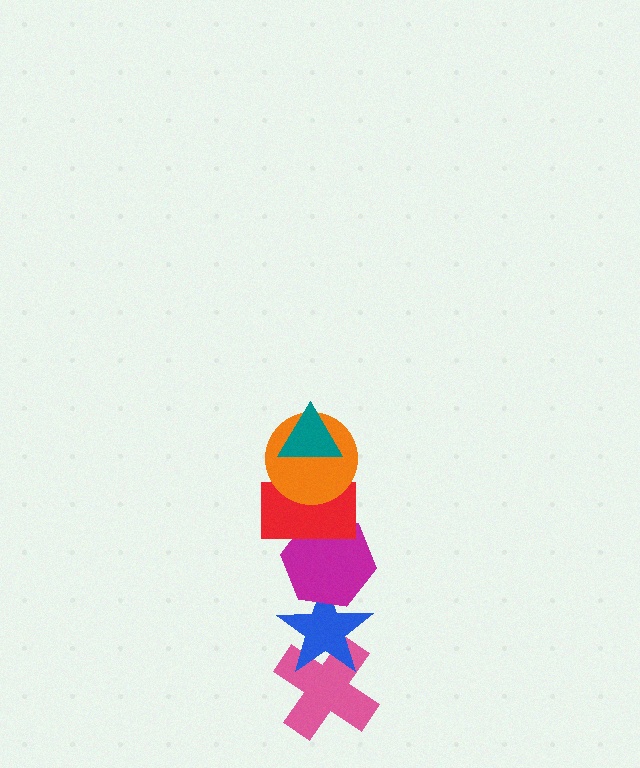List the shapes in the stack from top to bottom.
From top to bottom: the teal triangle, the orange circle, the red rectangle, the magenta hexagon, the blue star, the pink cross.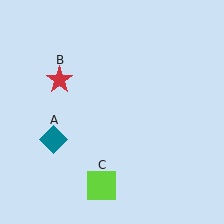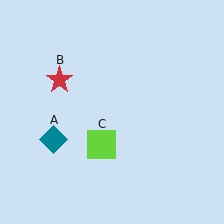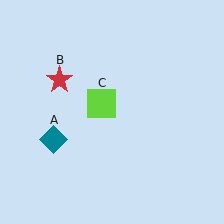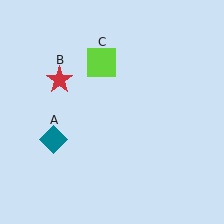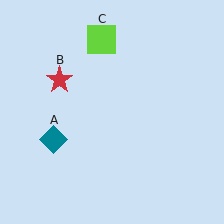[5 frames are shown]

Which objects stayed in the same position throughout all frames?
Teal diamond (object A) and red star (object B) remained stationary.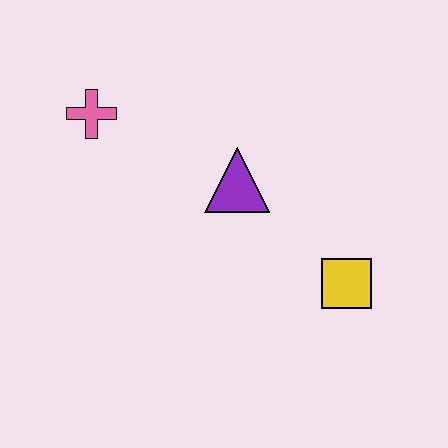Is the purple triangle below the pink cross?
Yes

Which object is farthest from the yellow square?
The pink cross is farthest from the yellow square.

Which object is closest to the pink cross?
The purple triangle is closest to the pink cross.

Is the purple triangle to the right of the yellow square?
No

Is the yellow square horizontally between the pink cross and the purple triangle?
No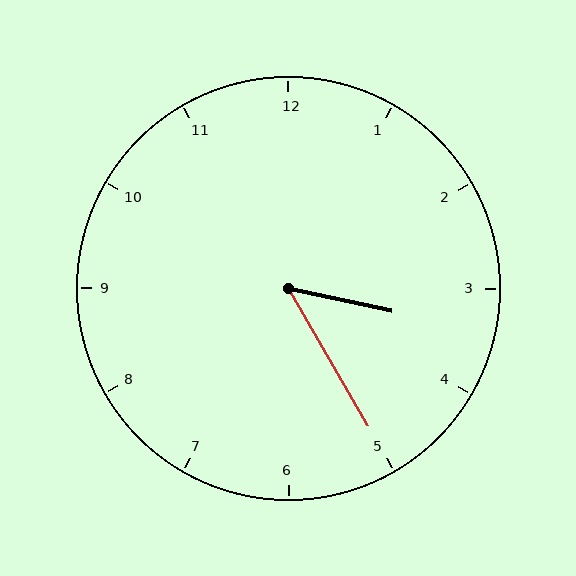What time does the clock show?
3:25.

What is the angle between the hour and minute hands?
Approximately 48 degrees.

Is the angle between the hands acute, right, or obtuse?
It is acute.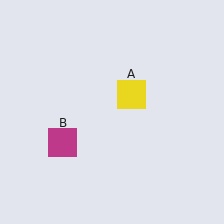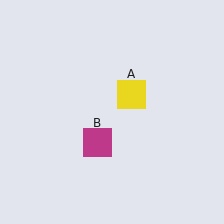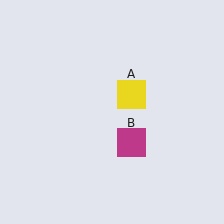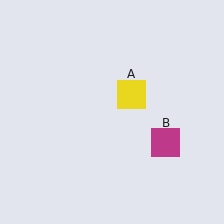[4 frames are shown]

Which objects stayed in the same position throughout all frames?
Yellow square (object A) remained stationary.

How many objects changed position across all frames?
1 object changed position: magenta square (object B).